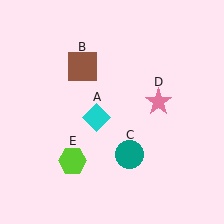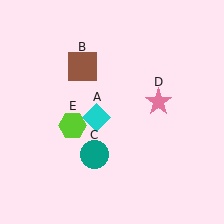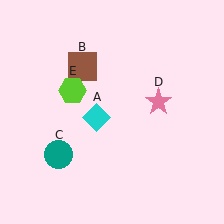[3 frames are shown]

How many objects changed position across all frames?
2 objects changed position: teal circle (object C), lime hexagon (object E).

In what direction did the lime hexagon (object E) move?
The lime hexagon (object E) moved up.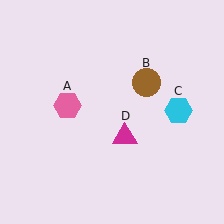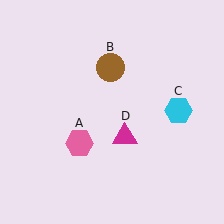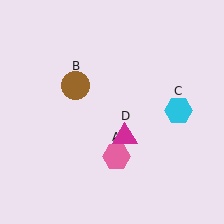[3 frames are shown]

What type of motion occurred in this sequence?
The pink hexagon (object A), brown circle (object B) rotated counterclockwise around the center of the scene.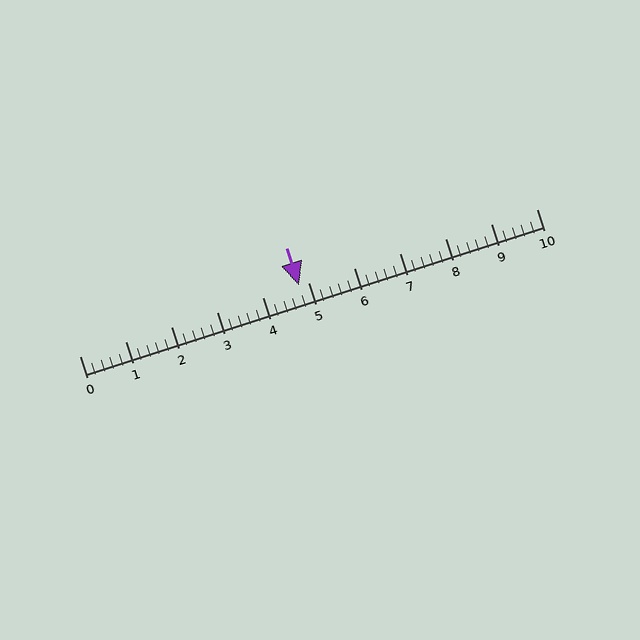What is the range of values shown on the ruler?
The ruler shows values from 0 to 10.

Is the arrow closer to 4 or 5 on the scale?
The arrow is closer to 5.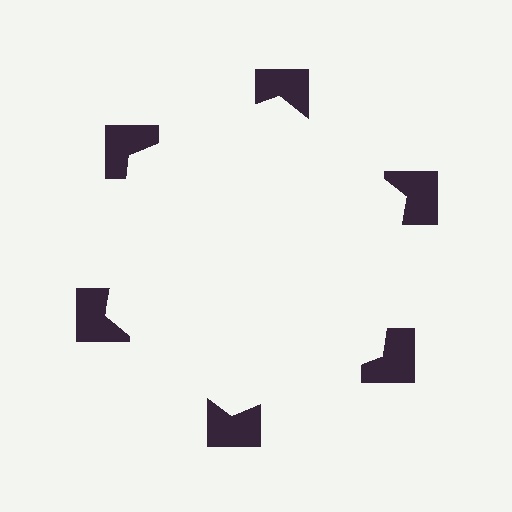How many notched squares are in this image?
There are 6 — one at each vertex of the illusory hexagon.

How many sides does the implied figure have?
6 sides.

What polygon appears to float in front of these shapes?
An illusory hexagon — its edges are inferred from the aligned wedge cuts in the notched squares, not physically drawn.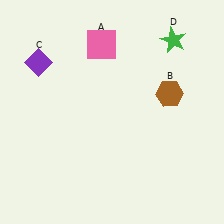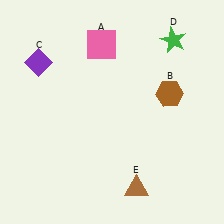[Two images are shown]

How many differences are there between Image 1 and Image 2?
There is 1 difference between the two images.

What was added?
A brown triangle (E) was added in Image 2.